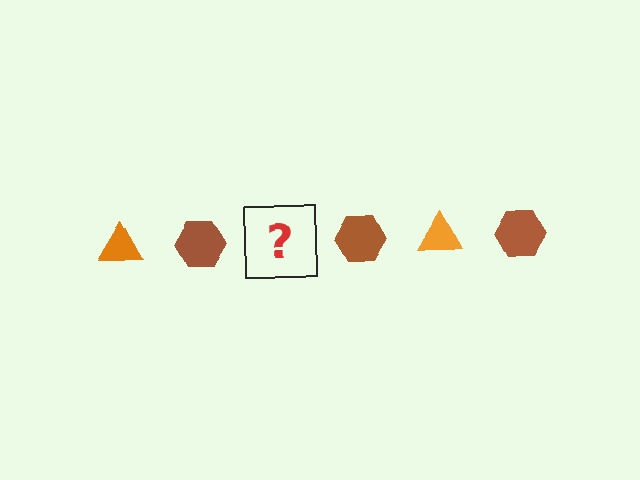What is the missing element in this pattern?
The missing element is an orange triangle.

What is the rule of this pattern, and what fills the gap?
The rule is that the pattern alternates between orange triangle and brown hexagon. The gap should be filled with an orange triangle.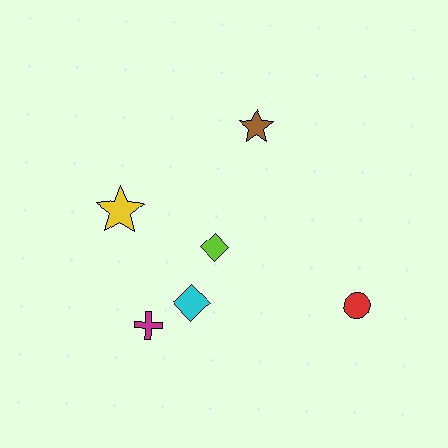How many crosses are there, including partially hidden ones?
There is 1 cross.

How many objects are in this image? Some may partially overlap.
There are 6 objects.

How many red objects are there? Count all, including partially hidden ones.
There is 1 red object.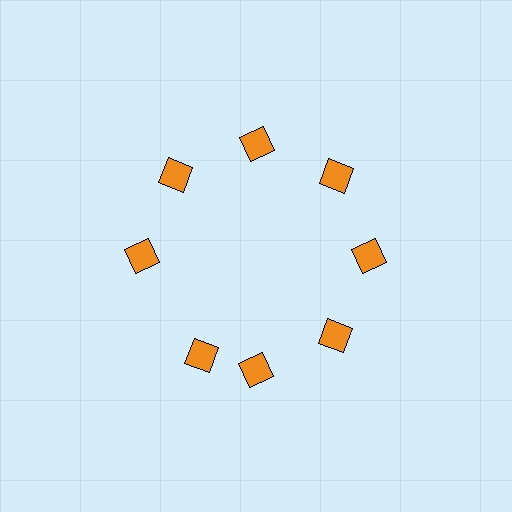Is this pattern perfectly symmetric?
No. The 8 orange diamonds are arranged in a ring, but one element near the 8 o'clock position is rotated out of alignment along the ring, breaking the 8-fold rotational symmetry.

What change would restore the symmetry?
The symmetry would be restored by rotating it back into even spacing with its neighbors so that all 8 diamonds sit at equal angles and equal distance from the center.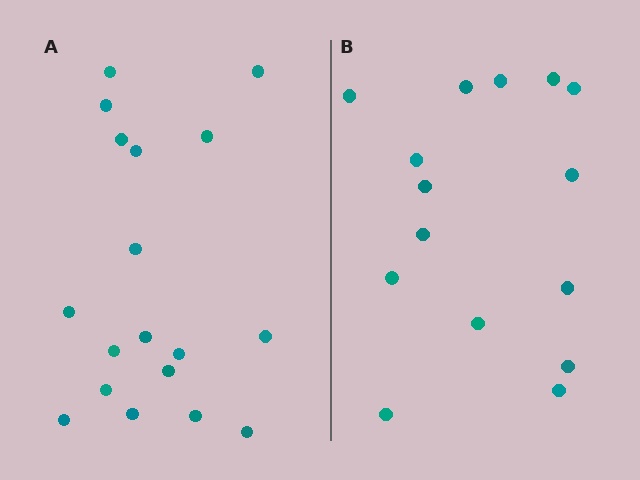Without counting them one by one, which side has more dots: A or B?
Region A (the left region) has more dots.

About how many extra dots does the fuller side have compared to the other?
Region A has just a few more — roughly 2 or 3 more dots than region B.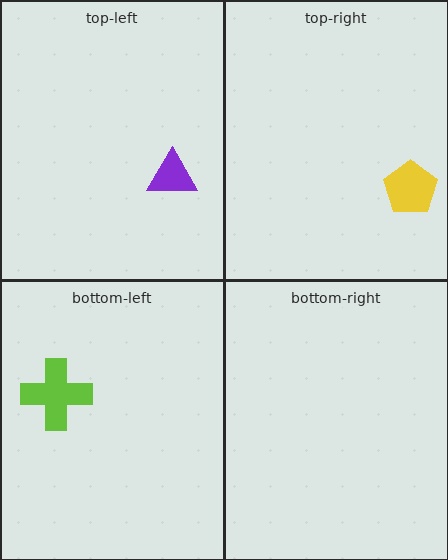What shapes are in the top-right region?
The yellow pentagon.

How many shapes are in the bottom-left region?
1.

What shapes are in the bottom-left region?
The lime cross.